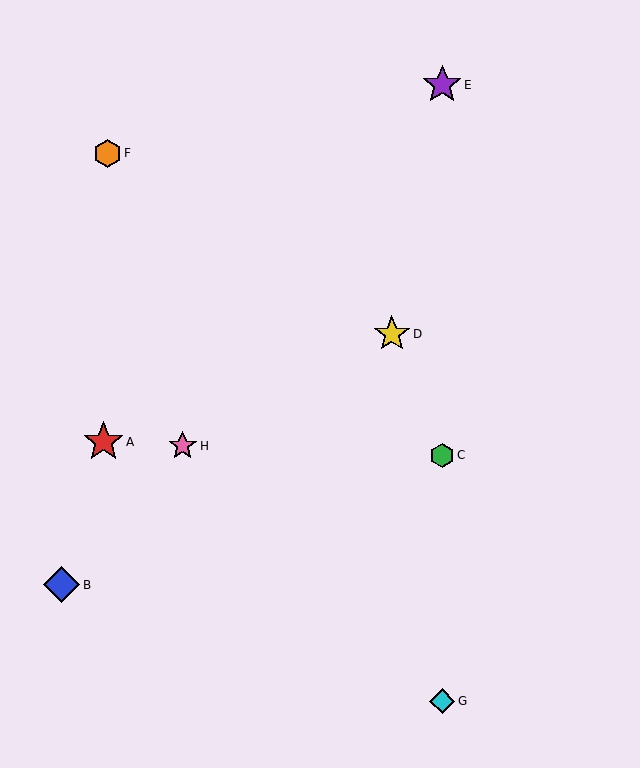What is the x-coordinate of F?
Object F is at x≈107.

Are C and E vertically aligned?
Yes, both are at x≈442.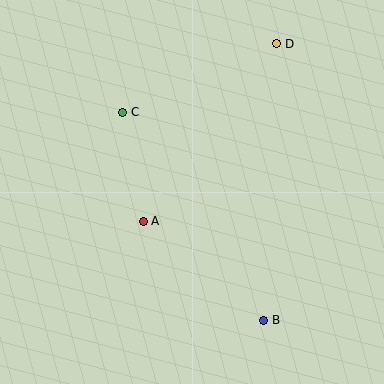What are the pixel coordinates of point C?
Point C is at (123, 112).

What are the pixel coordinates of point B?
Point B is at (264, 320).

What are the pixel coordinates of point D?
Point D is at (277, 44).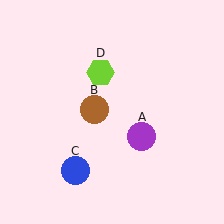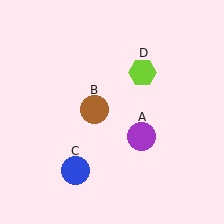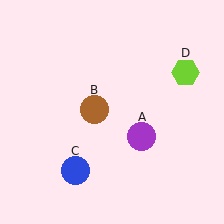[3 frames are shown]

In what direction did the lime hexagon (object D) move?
The lime hexagon (object D) moved right.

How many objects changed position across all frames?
1 object changed position: lime hexagon (object D).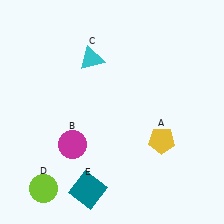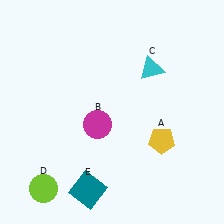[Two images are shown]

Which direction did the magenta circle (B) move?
The magenta circle (B) moved right.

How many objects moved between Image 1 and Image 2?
2 objects moved between the two images.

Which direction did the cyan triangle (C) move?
The cyan triangle (C) moved right.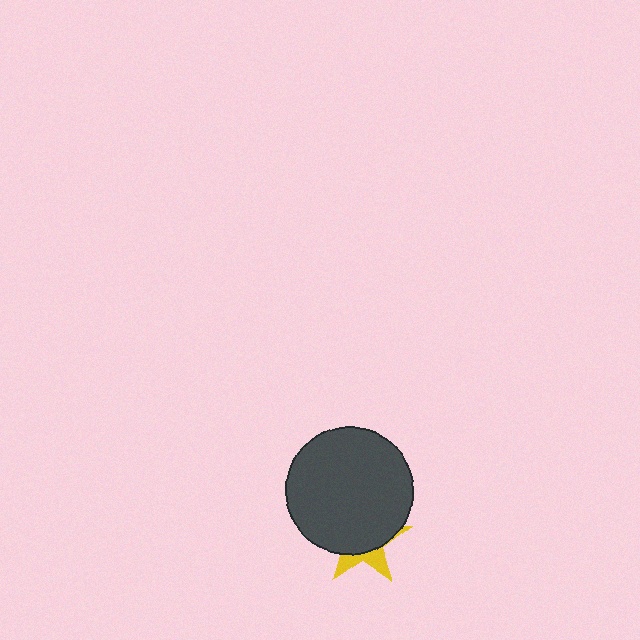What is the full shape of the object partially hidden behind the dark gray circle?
The partially hidden object is a yellow star.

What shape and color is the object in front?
The object in front is a dark gray circle.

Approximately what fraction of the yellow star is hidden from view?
Roughly 69% of the yellow star is hidden behind the dark gray circle.